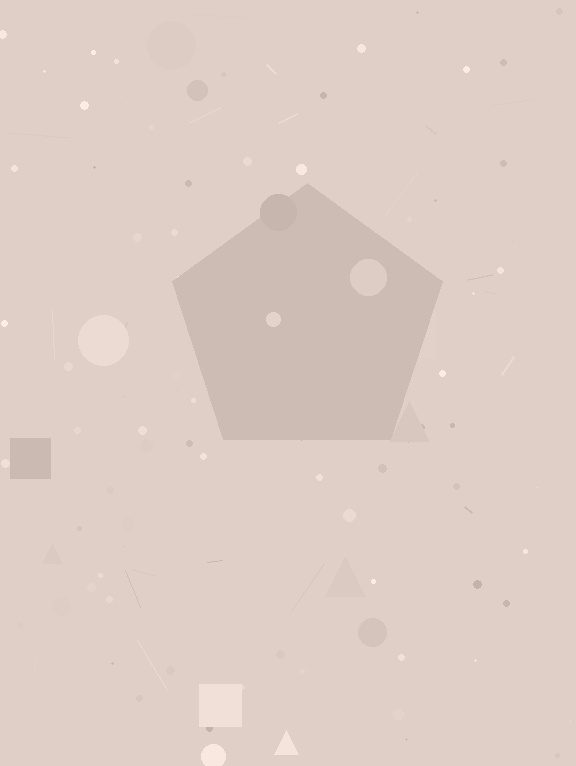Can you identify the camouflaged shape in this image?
The camouflaged shape is a pentagon.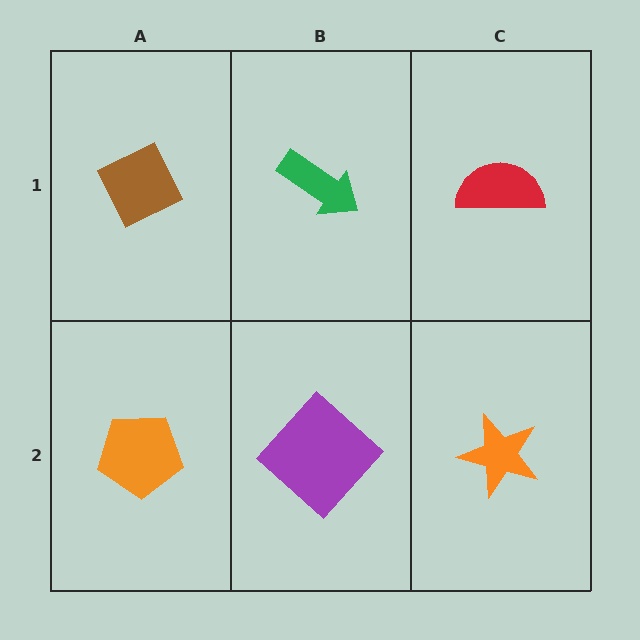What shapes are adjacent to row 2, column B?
A green arrow (row 1, column B), an orange pentagon (row 2, column A), an orange star (row 2, column C).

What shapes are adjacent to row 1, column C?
An orange star (row 2, column C), a green arrow (row 1, column B).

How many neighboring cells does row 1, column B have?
3.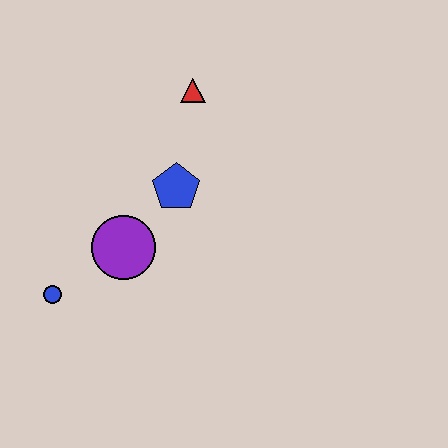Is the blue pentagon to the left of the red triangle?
Yes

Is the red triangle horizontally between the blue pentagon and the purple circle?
No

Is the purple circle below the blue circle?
No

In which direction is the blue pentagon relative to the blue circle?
The blue pentagon is to the right of the blue circle.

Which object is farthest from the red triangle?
The blue circle is farthest from the red triangle.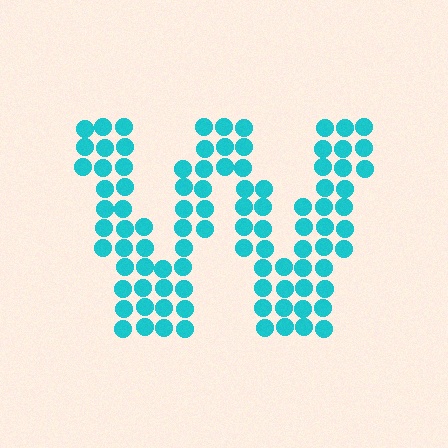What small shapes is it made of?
It is made of small circles.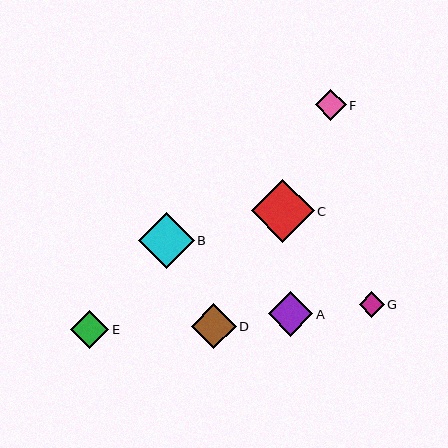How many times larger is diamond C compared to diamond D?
Diamond C is approximately 1.4 times the size of diamond D.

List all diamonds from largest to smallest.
From largest to smallest: C, B, D, A, E, F, G.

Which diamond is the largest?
Diamond C is the largest with a size of approximately 63 pixels.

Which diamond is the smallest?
Diamond G is the smallest with a size of approximately 25 pixels.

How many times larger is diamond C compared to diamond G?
Diamond C is approximately 2.5 times the size of diamond G.